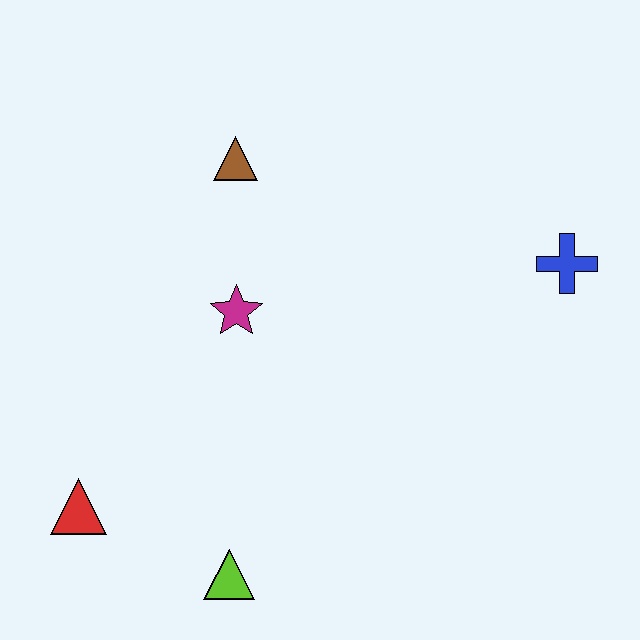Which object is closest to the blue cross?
The magenta star is closest to the blue cross.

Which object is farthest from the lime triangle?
The blue cross is farthest from the lime triangle.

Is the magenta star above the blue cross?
No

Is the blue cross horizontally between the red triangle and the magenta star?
No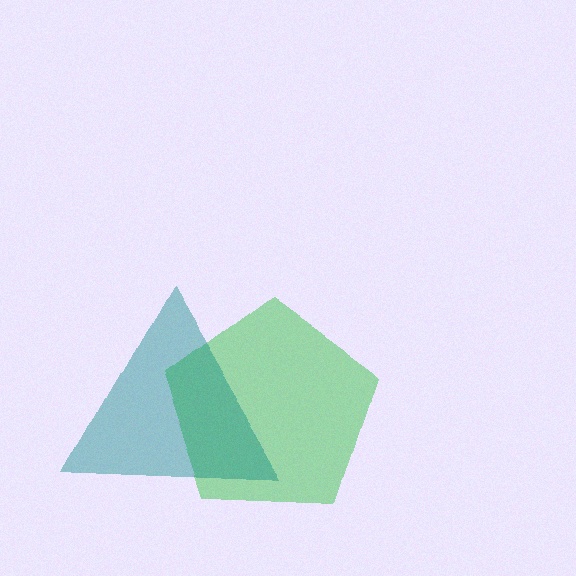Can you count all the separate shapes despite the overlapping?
Yes, there are 2 separate shapes.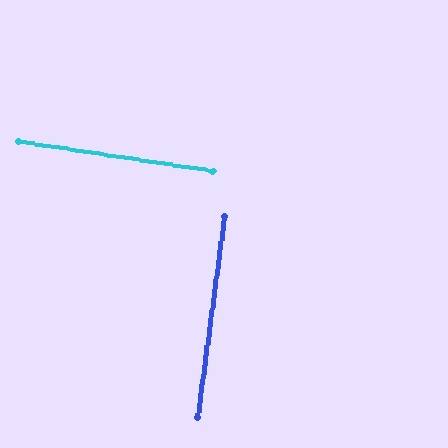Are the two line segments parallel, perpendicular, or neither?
Perpendicular — they meet at approximately 89°.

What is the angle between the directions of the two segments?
Approximately 89 degrees.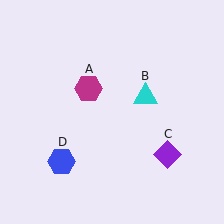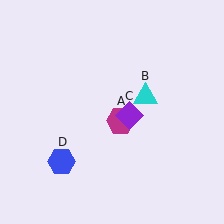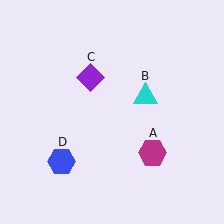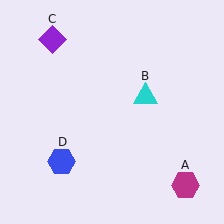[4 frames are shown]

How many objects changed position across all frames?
2 objects changed position: magenta hexagon (object A), purple diamond (object C).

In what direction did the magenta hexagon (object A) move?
The magenta hexagon (object A) moved down and to the right.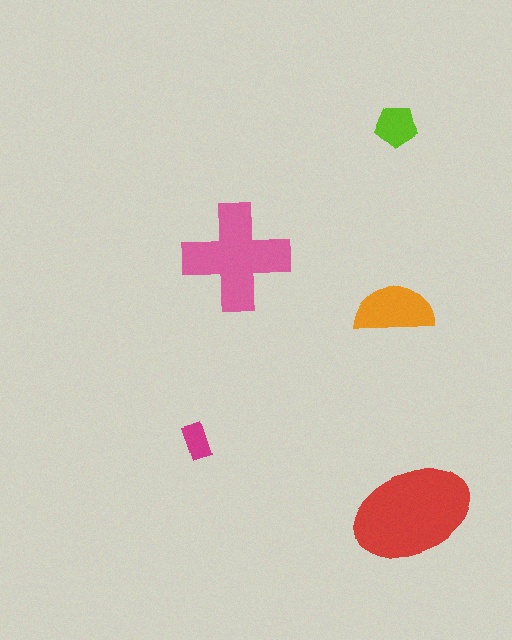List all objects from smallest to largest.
The magenta rectangle, the lime pentagon, the orange semicircle, the pink cross, the red ellipse.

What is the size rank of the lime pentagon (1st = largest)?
4th.